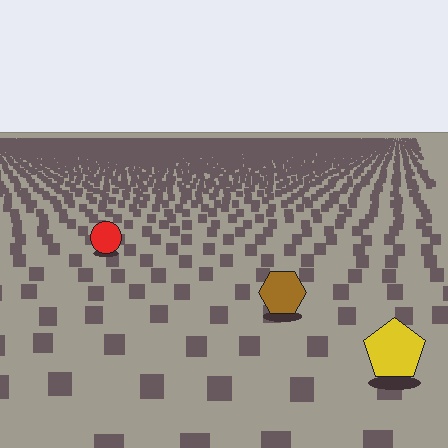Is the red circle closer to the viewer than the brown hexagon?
No. The brown hexagon is closer — you can tell from the texture gradient: the ground texture is coarser near it.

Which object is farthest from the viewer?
The red circle is farthest from the viewer. It appears smaller and the ground texture around it is denser.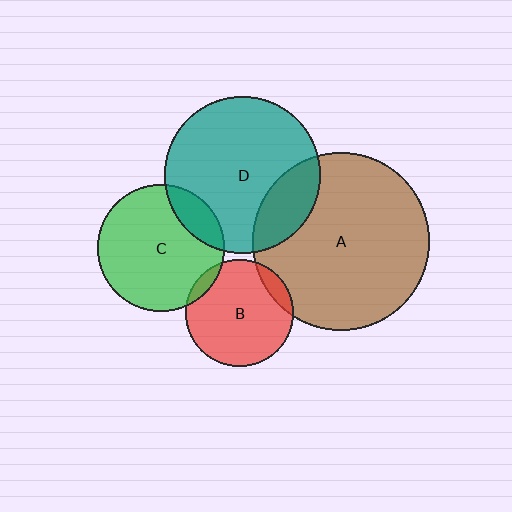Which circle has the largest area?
Circle A (brown).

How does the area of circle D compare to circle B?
Approximately 2.1 times.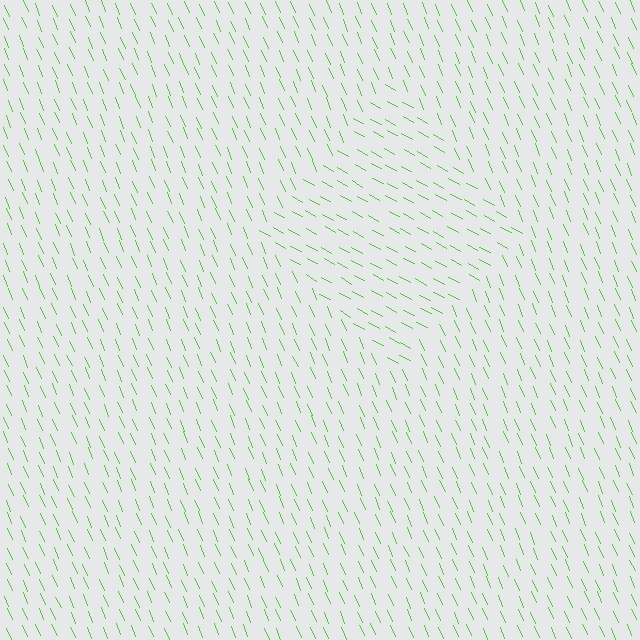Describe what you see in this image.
The image is filled with small lime line segments. A diamond region in the image has lines oriented differently from the surrounding lines, creating a visible texture boundary.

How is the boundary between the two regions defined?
The boundary is defined purely by a change in line orientation (approximately 39 degrees difference). All lines are the same color and thickness.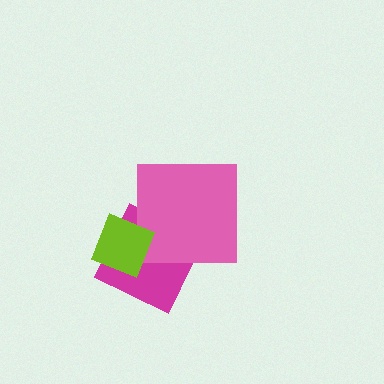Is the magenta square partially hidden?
Yes, it is partially covered by another shape.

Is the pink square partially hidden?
Yes, it is partially covered by another shape.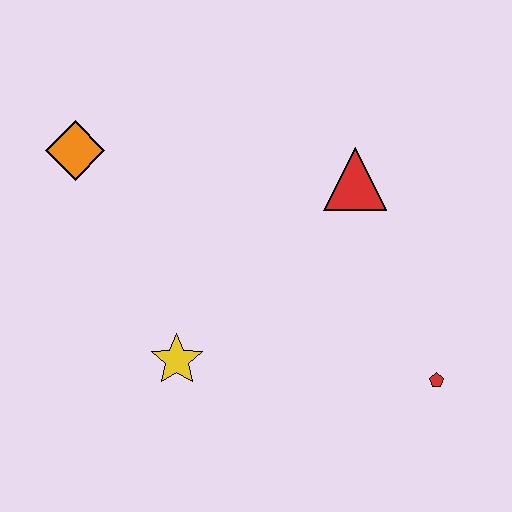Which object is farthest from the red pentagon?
The orange diamond is farthest from the red pentagon.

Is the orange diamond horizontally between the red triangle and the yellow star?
No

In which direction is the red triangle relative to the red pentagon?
The red triangle is above the red pentagon.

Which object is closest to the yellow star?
The orange diamond is closest to the yellow star.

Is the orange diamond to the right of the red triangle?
No